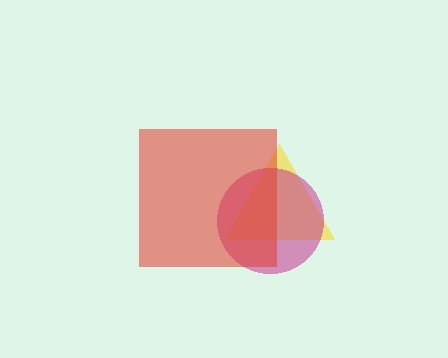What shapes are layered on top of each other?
The layered shapes are: a yellow triangle, a magenta circle, a red square.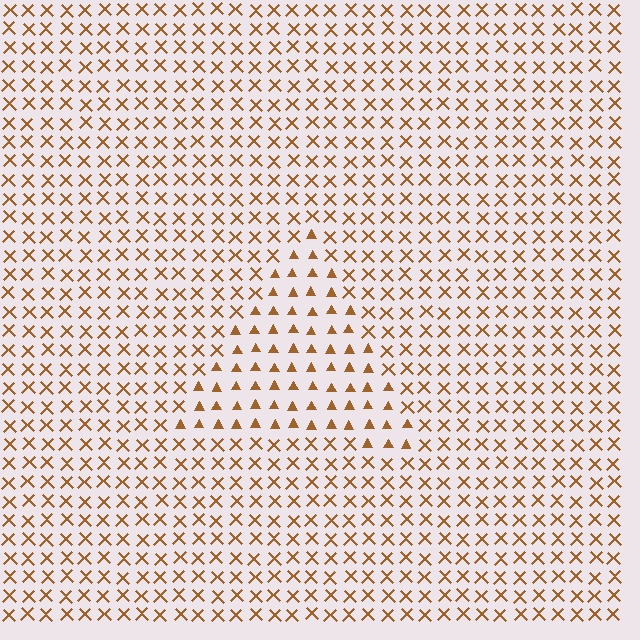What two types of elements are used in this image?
The image uses triangles inside the triangle region and X marks outside it.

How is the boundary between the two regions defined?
The boundary is defined by a change in element shape: triangles inside vs. X marks outside. All elements share the same color and spacing.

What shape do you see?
I see a triangle.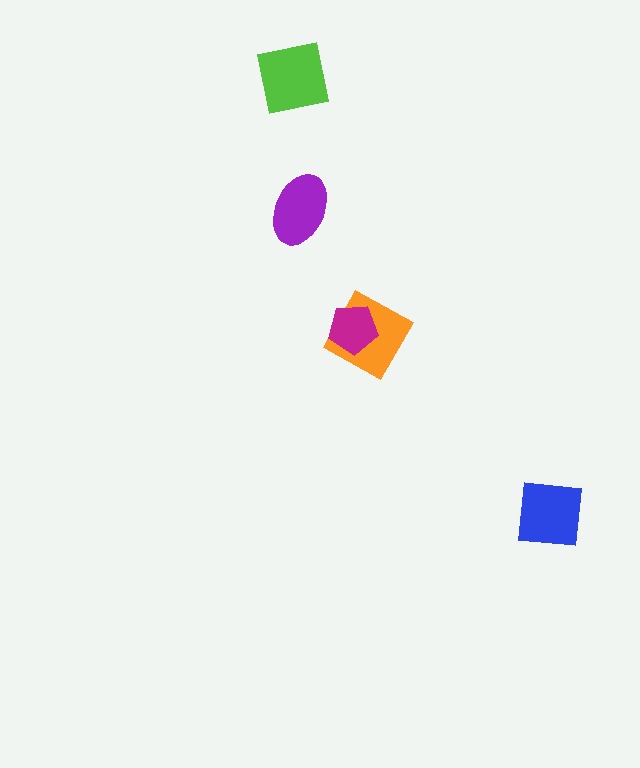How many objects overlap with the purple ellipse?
0 objects overlap with the purple ellipse.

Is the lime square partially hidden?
No, no other shape covers it.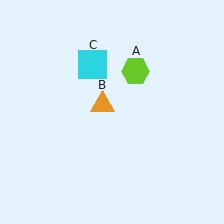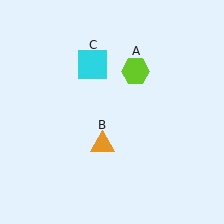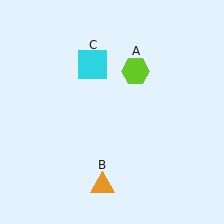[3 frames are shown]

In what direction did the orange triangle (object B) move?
The orange triangle (object B) moved down.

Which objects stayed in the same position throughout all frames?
Lime hexagon (object A) and cyan square (object C) remained stationary.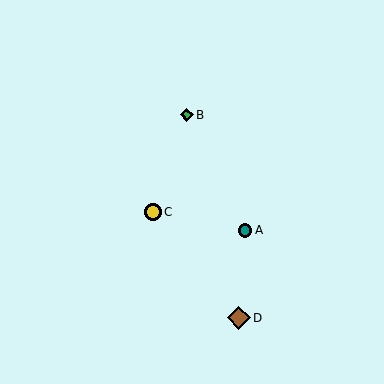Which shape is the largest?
The brown diamond (labeled D) is the largest.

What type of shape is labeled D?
Shape D is a brown diamond.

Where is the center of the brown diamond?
The center of the brown diamond is at (239, 318).